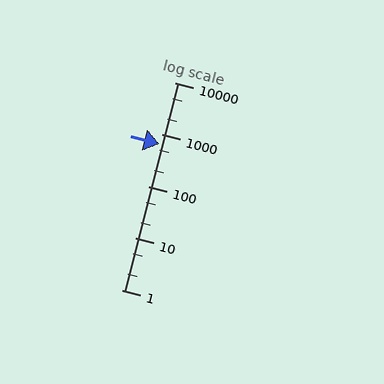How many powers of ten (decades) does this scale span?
The scale spans 4 decades, from 1 to 10000.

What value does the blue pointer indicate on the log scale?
The pointer indicates approximately 660.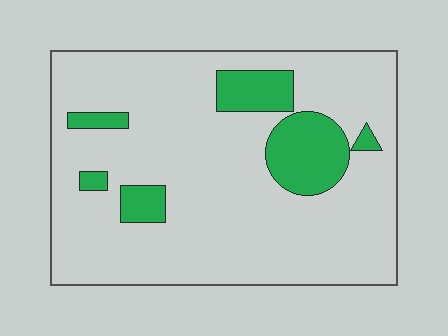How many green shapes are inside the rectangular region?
6.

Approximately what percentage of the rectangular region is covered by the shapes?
Approximately 15%.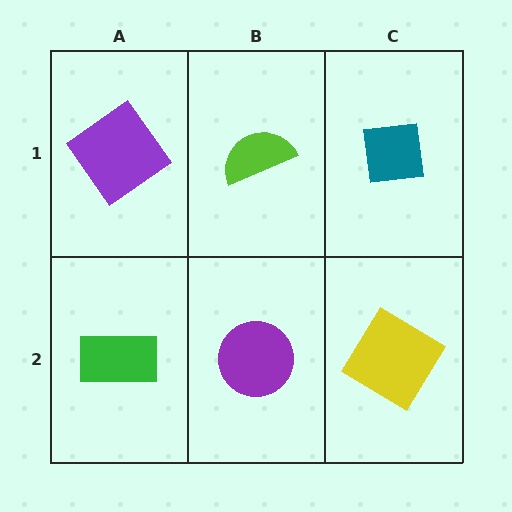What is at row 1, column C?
A teal square.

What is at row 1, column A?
A purple diamond.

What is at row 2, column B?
A purple circle.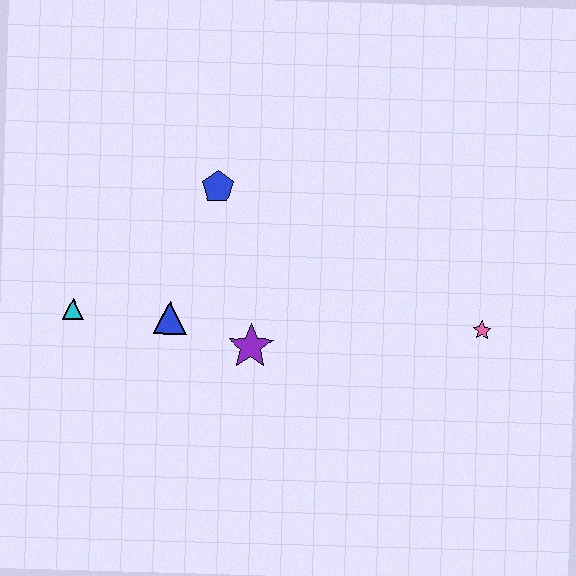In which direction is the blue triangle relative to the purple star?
The blue triangle is to the left of the purple star.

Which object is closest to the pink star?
The purple star is closest to the pink star.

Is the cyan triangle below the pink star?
No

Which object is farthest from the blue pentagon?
The pink star is farthest from the blue pentagon.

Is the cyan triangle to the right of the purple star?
No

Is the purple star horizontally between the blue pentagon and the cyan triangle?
No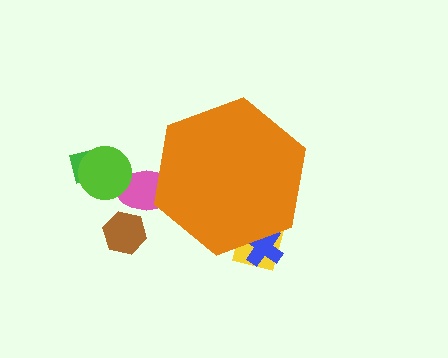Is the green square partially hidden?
No, the green square is fully visible.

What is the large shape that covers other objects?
An orange hexagon.